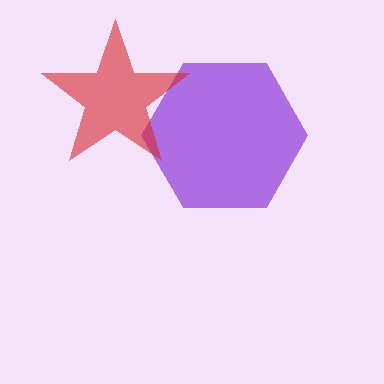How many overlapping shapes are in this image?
There are 2 overlapping shapes in the image.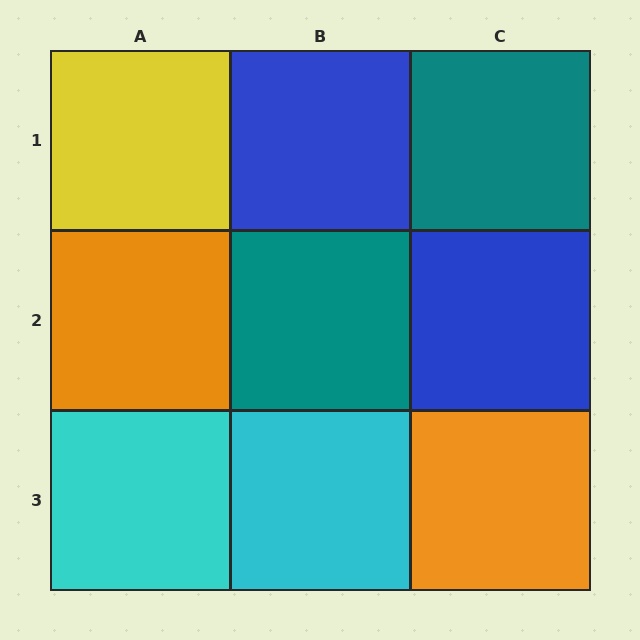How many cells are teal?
2 cells are teal.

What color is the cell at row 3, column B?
Cyan.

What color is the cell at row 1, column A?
Yellow.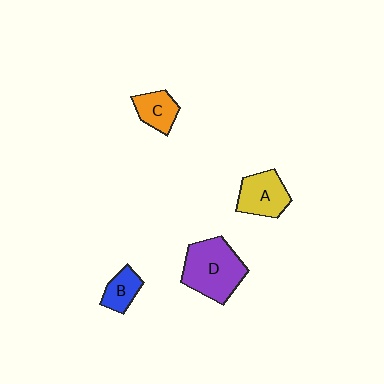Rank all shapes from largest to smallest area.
From largest to smallest: D (purple), A (yellow), C (orange), B (blue).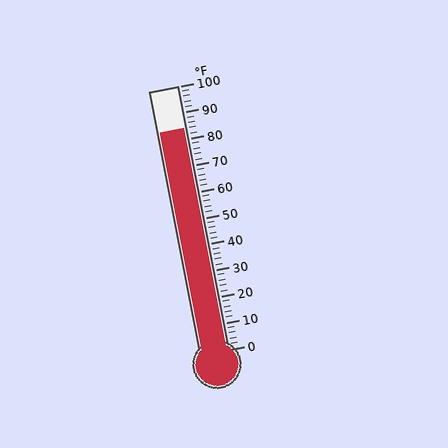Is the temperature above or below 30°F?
The temperature is above 30°F.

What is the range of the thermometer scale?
The thermometer scale ranges from 0°F to 100°F.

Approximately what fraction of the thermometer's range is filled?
The thermometer is filled to approximately 85% of its range.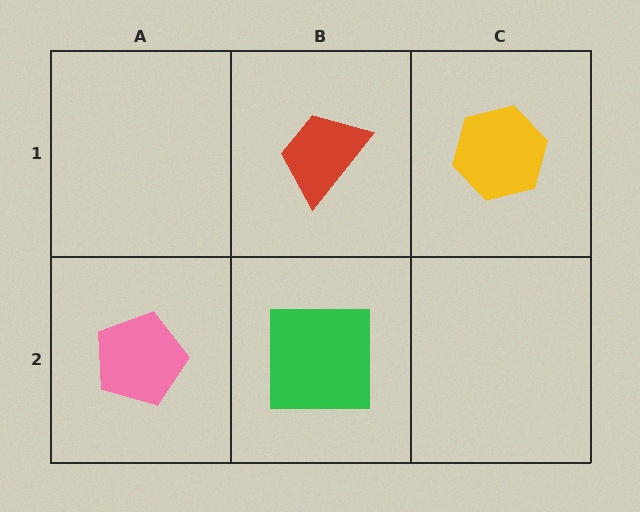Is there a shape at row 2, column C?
No, that cell is empty.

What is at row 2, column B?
A green square.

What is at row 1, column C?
A yellow hexagon.